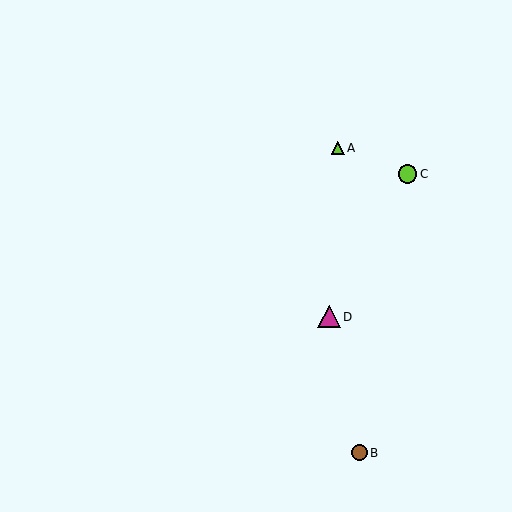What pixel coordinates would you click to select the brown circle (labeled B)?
Click at (359, 453) to select the brown circle B.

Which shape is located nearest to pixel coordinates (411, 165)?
The lime circle (labeled C) at (408, 174) is nearest to that location.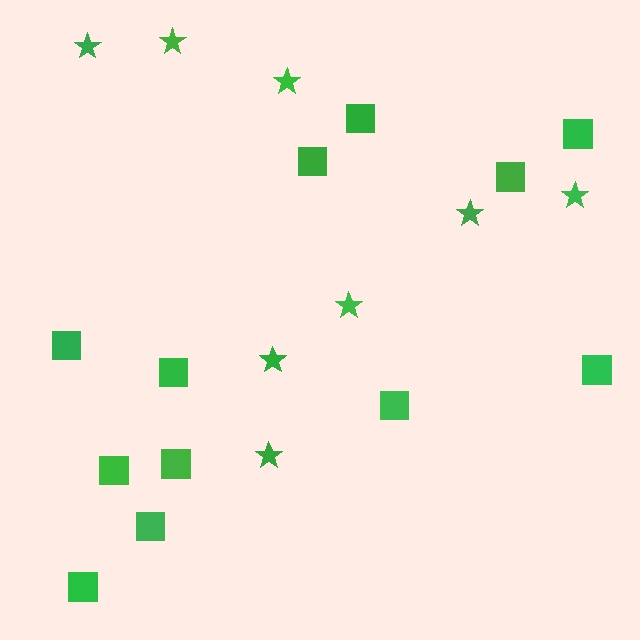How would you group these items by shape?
There are 2 groups: one group of stars (8) and one group of squares (12).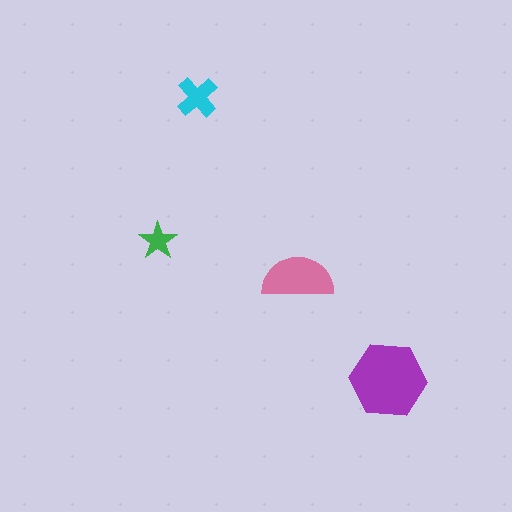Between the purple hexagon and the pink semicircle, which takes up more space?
The purple hexagon.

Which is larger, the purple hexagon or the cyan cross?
The purple hexagon.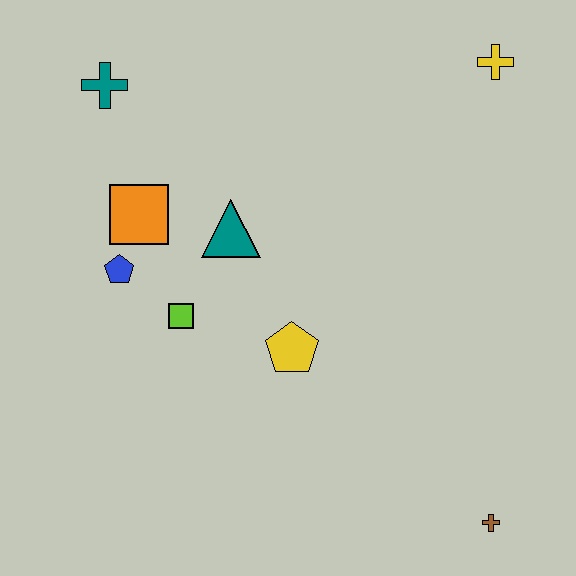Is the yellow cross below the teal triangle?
No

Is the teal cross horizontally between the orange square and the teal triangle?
No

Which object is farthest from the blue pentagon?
The brown cross is farthest from the blue pentagon.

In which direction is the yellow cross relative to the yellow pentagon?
The yellow cross is above the yellow pentagon.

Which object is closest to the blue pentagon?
The orange square is closest to the blue pentagon.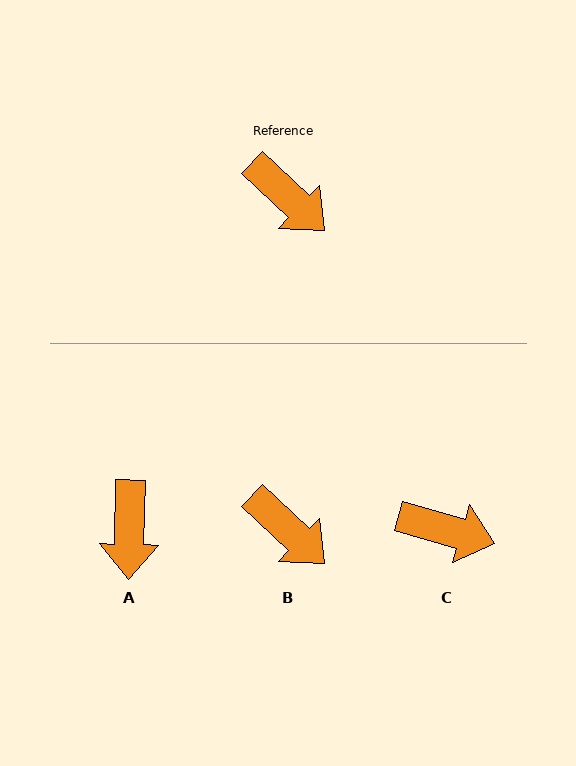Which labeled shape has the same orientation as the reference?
B.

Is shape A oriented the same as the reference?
No, it is off by about 48 degrees.